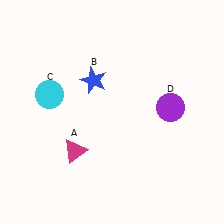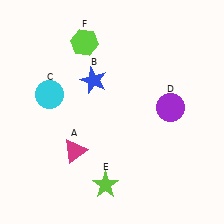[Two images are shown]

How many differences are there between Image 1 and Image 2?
There are 2 differences between the two images.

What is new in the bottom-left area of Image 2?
A lime star (E) was added in the bottom-left area of Image 2.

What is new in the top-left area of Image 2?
A lime hexagon (F) was added in the top-left area of Image 2.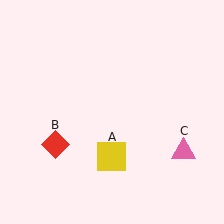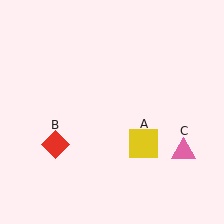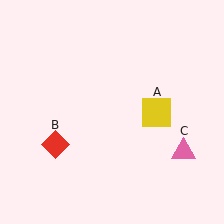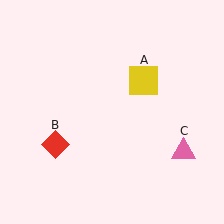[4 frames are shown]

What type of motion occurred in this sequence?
The yellow square (object A) rotated counterclockwise around the center of the scene.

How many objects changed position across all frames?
1 object changed position: yellow square (object A).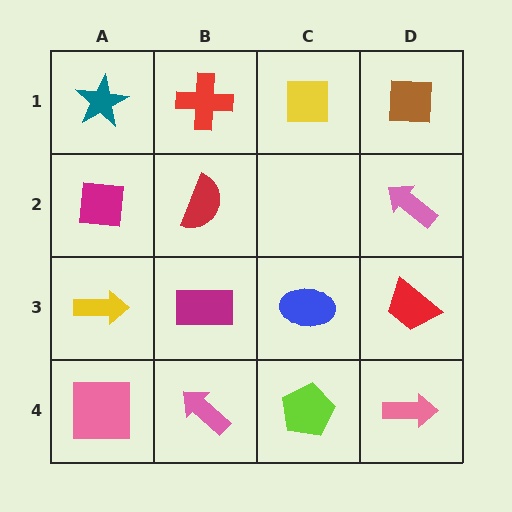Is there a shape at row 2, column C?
No, that cell is empty.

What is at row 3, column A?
A yellow arrow.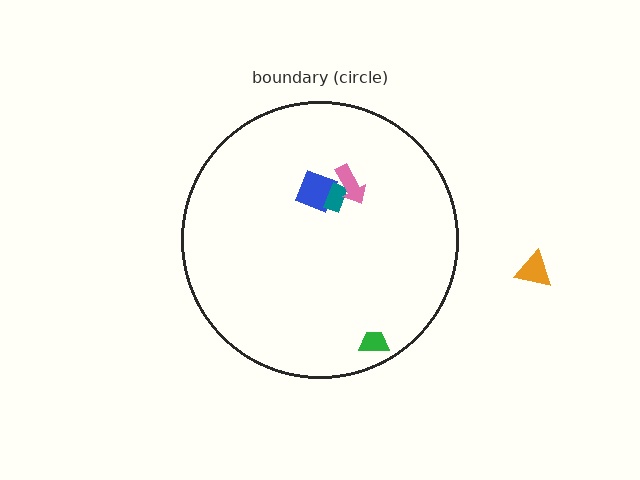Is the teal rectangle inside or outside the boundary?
Inside.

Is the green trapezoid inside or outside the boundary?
Inside.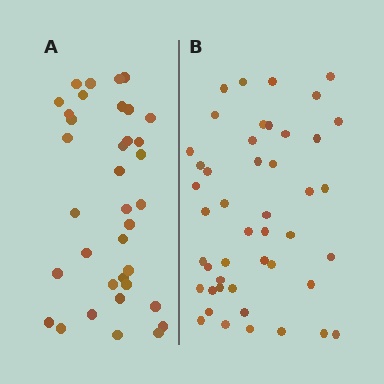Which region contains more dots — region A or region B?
Region B (the right region) has more dots.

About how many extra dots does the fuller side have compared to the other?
Region B has roughly 10 or so more dots than region A.